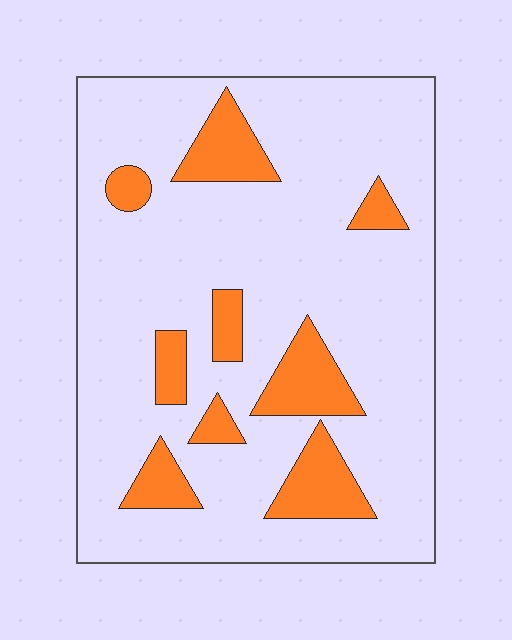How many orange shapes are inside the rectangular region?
9.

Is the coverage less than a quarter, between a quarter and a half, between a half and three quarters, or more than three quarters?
Less than a quarter.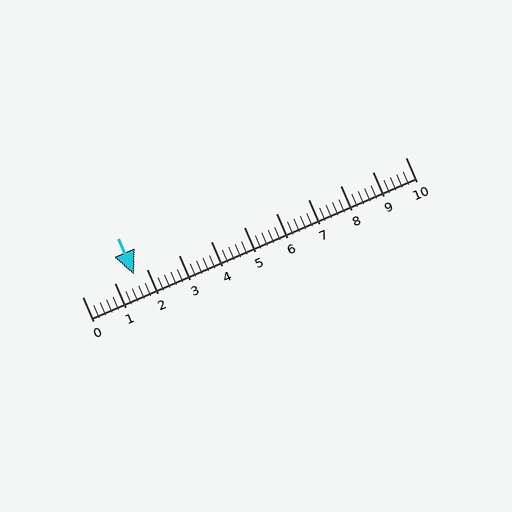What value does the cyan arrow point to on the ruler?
The cyan arrow points to approximately 1.6.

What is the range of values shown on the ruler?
The ruler shows values from 0 to 10.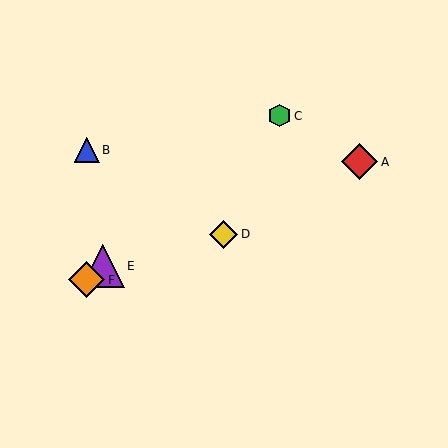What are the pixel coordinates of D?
Object D is at (224, 234).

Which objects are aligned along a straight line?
Objects C, E, F are aligned along a straight line.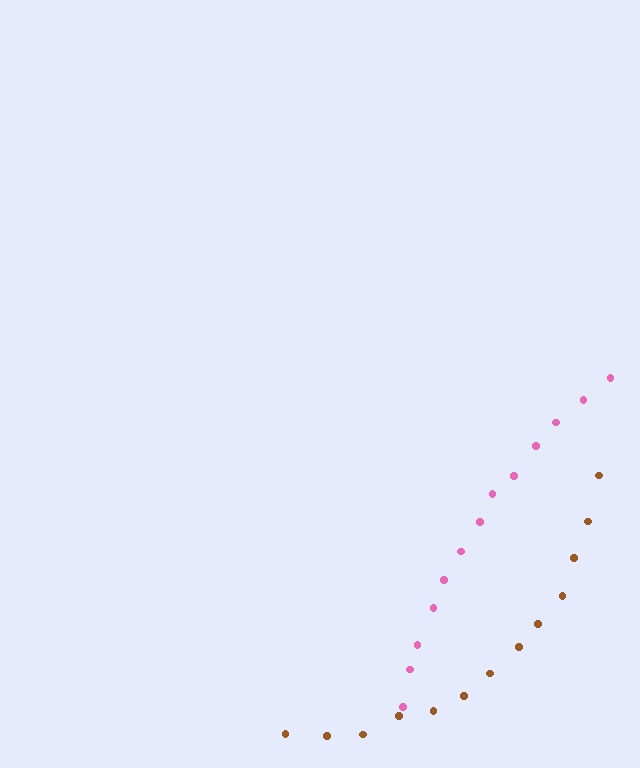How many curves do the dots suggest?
There are 2 distinct paths.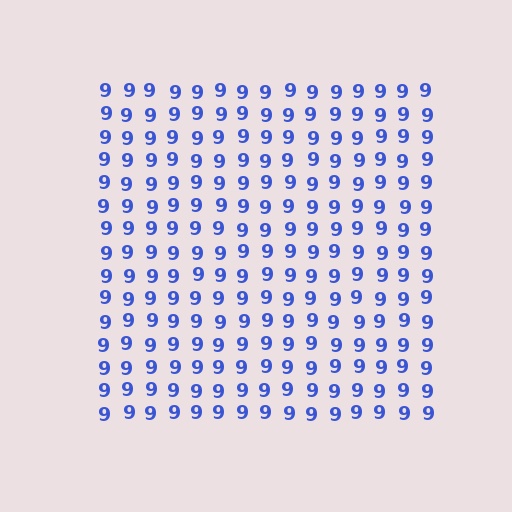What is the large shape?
The large shape is a square.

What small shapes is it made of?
It is made of small digit 9's.